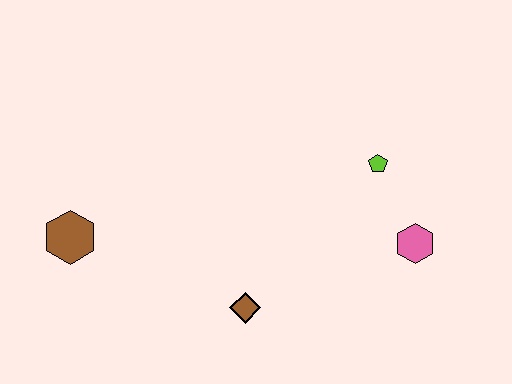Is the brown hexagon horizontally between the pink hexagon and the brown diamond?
No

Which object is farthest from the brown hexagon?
The pink hexagon is farthest from the brown hexagon.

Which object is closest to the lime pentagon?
The pink hexagon is closest to the lime pentagon.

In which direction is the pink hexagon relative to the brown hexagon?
The pink hexagon is to the right of the brown hexagon.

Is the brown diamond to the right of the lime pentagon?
No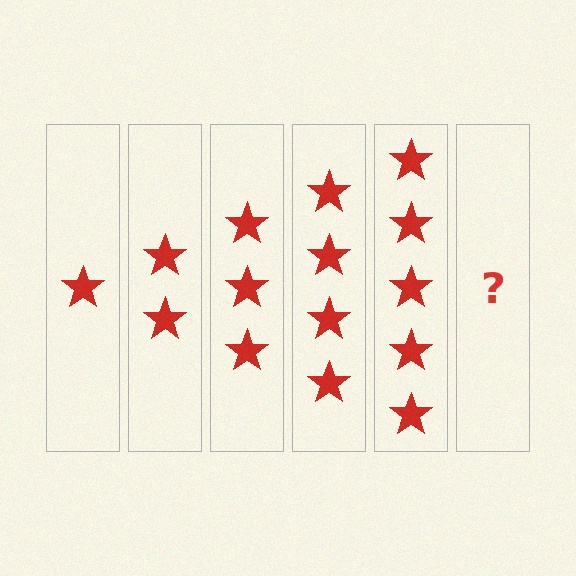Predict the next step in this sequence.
The next step is 6 stars.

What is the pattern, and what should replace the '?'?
The pattern is that each step adds one more star. The '?' should be 6 stars.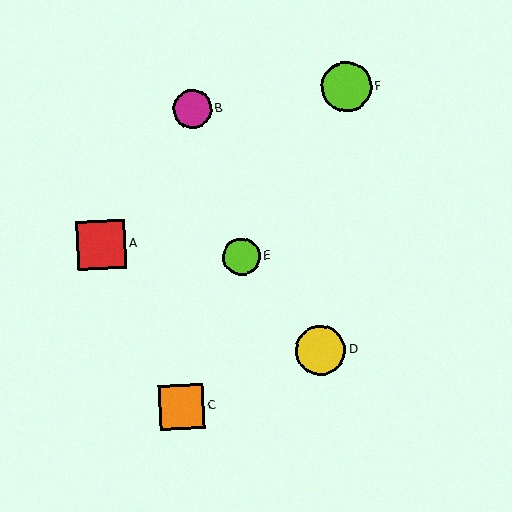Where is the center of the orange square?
The center of the orange square is at (182, 407).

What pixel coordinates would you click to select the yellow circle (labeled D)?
Click at (320, 351) to select the yellow circle D.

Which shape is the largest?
The lime circle (labeled F) is the largest.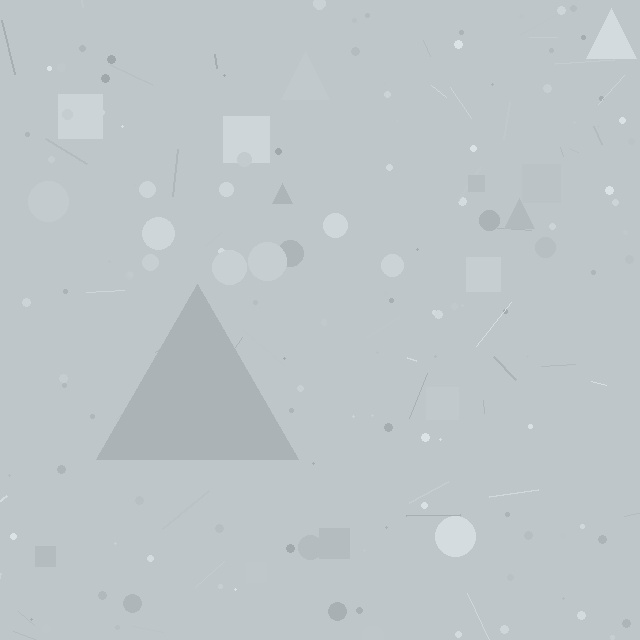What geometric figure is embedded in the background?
A triangle is embedded in the background.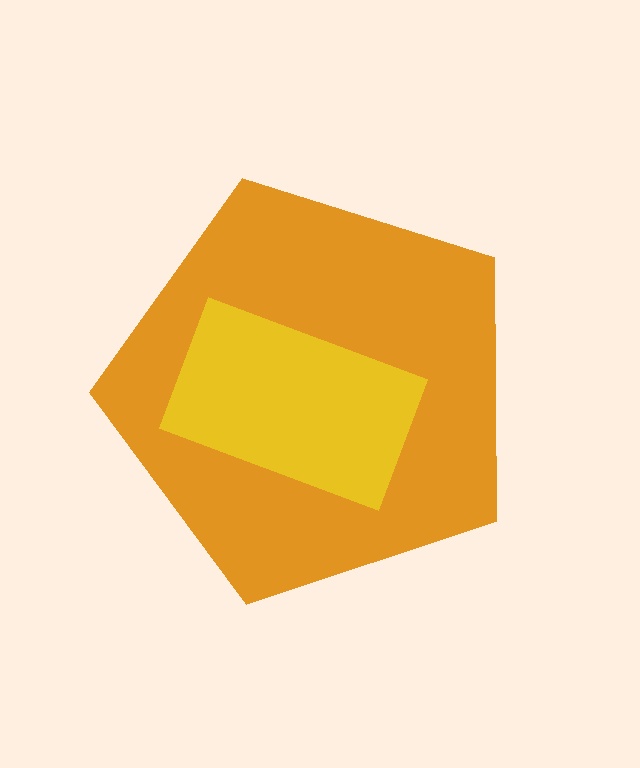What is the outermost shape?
The orange pentagon.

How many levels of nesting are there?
2.